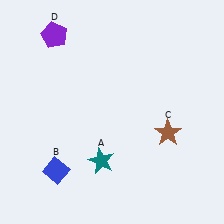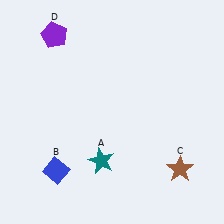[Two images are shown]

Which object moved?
The brown star (C) moved down.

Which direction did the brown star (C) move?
The brown star (C) moved down.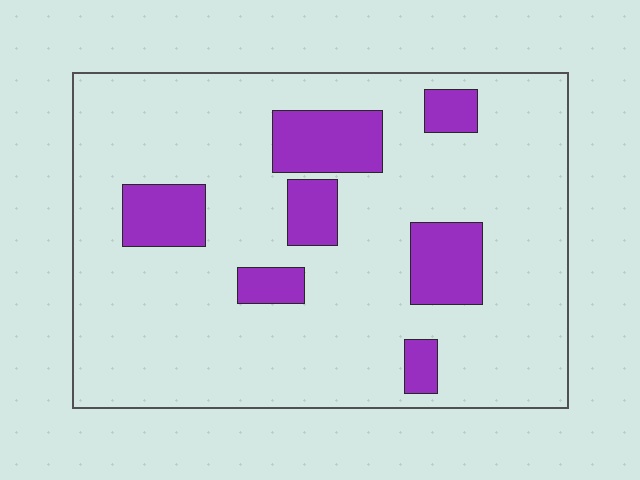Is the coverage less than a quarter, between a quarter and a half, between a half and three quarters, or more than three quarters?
Less than a quarter.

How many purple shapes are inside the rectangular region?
7.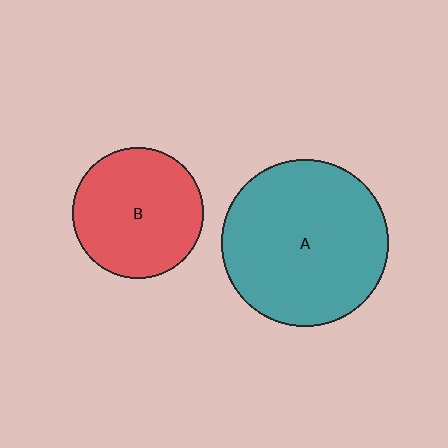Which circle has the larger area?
Circle A (teal).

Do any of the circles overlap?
No, none of the circles overlap.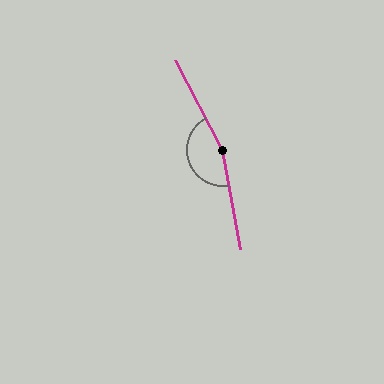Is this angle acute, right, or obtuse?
It is obtuse.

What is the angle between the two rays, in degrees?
Approximately 162 degrees.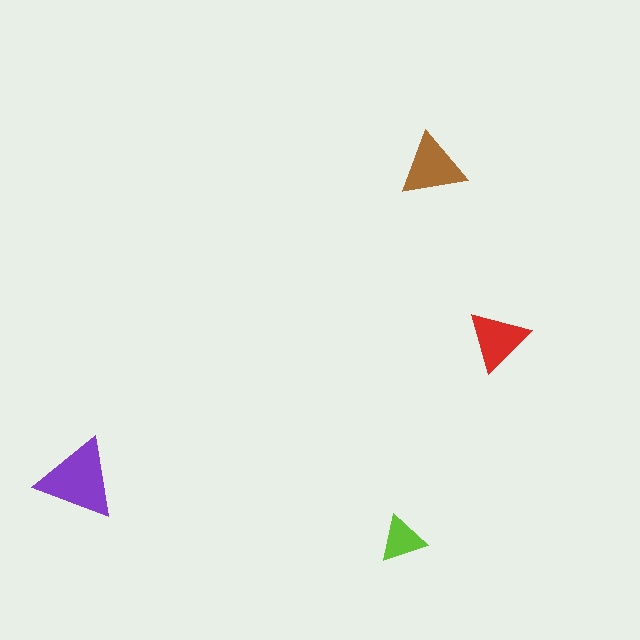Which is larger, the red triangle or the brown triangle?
The brown one.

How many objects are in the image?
There are 4 objects in the image.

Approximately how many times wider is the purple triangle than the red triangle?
About 1.5 times wider.